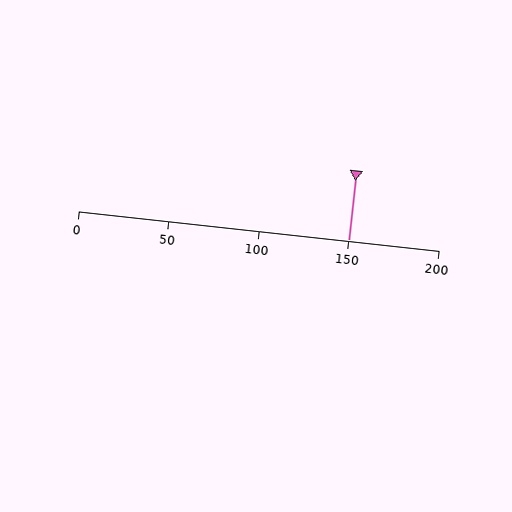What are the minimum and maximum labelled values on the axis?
The axis runs from 0 to 200.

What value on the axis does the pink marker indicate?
The marker indicates approximately 150.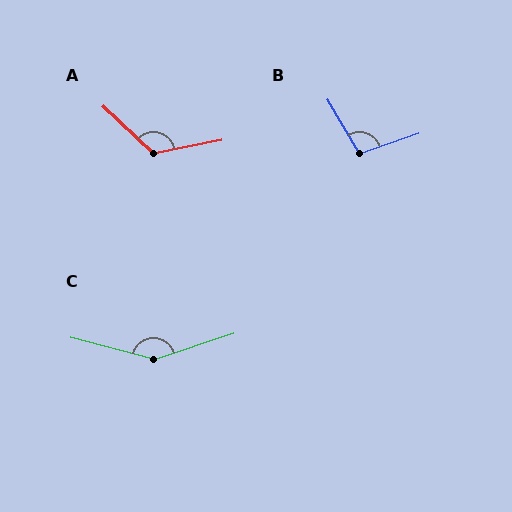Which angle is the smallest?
B, at approximately 102 degrees.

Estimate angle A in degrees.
Approximately 125 degrees.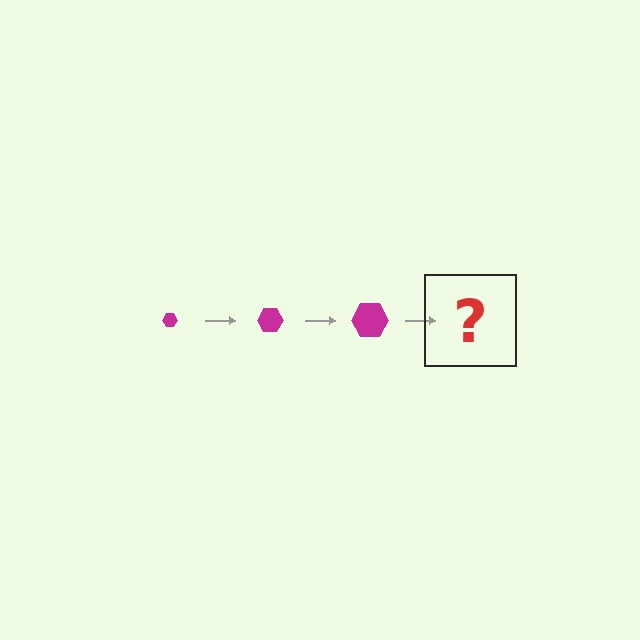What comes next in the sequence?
The next element should be a magenta hexagon, larger than the previous one.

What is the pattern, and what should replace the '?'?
The pattern is that the hexagon gets progressively larger each step. The '?' should be a magenta hexagon, larger than the previous one.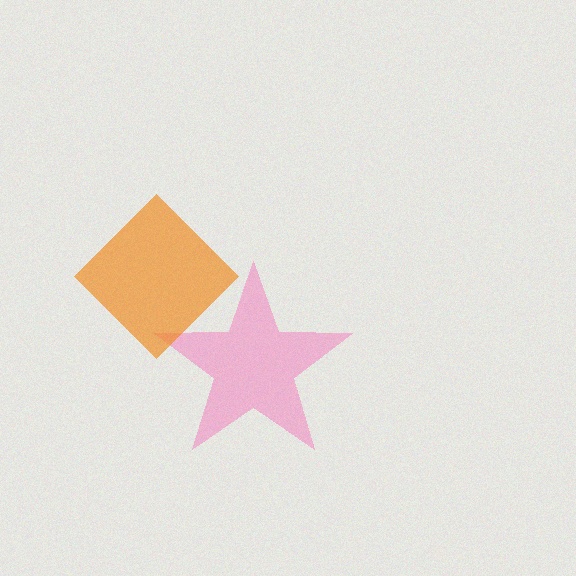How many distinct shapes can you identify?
There are 2 distinct shapes: a pink star, an orange diamond.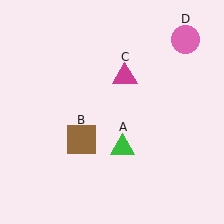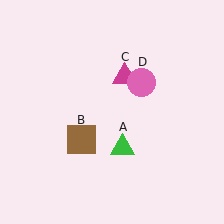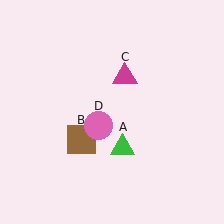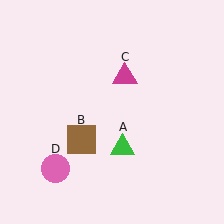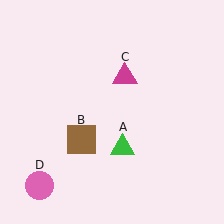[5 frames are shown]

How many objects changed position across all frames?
1 object changed position: pink circle (object D).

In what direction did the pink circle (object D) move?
The pink circle (object D) moved down and to the left.